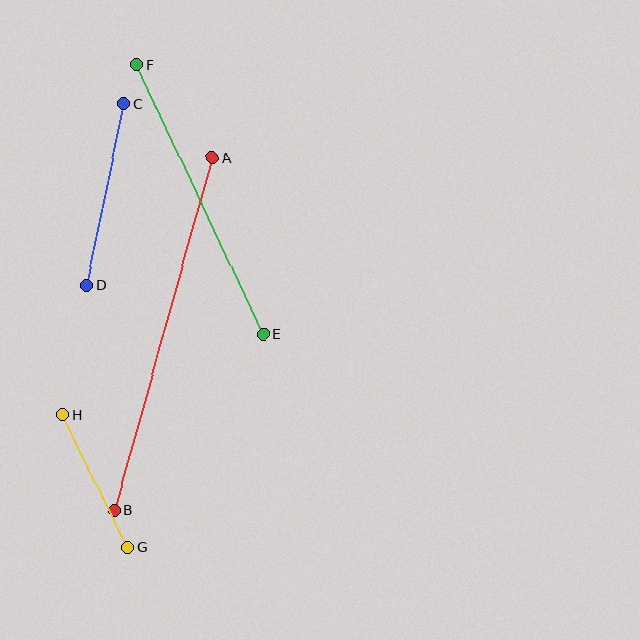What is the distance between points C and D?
The distance is approximately 186 pixels.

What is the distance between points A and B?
The distance is approximately 366 pixels.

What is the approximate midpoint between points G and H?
The midpoint is at approximately (95, 481) pixels.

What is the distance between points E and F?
The distance is approximately 298 pixels.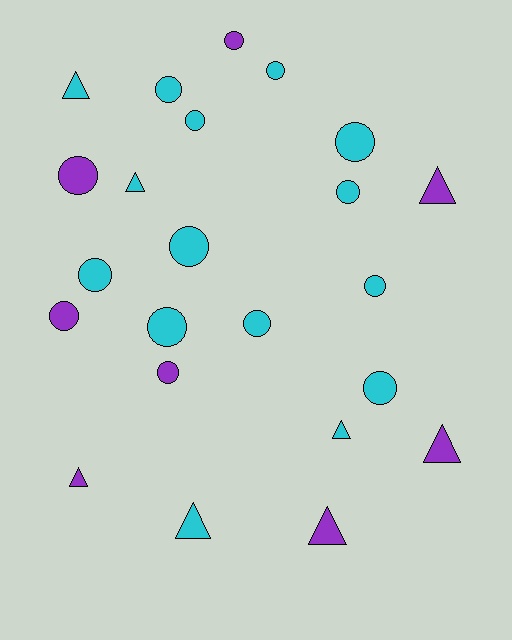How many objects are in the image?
There are 23 objects.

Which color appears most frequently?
Cyan, with 15 objects.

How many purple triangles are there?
There are 4 purple triangles.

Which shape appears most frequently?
Circle, with 15 objects.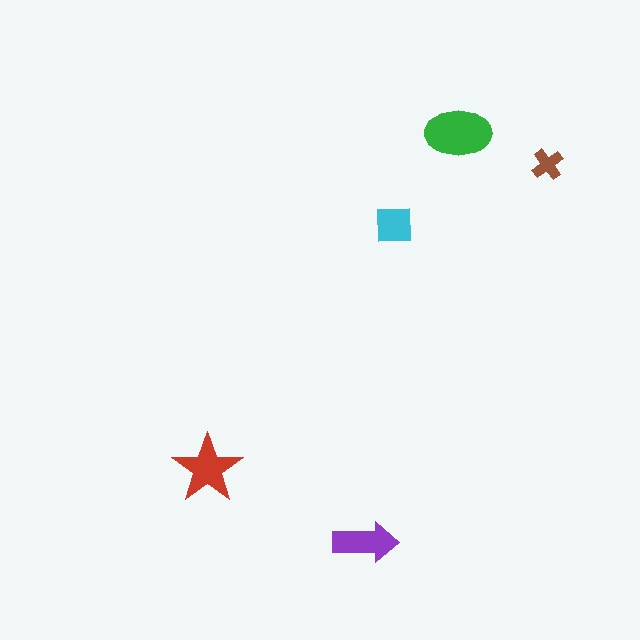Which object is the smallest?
The brown cross.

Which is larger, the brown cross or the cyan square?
The cyan square.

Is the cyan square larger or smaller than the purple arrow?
Smaller.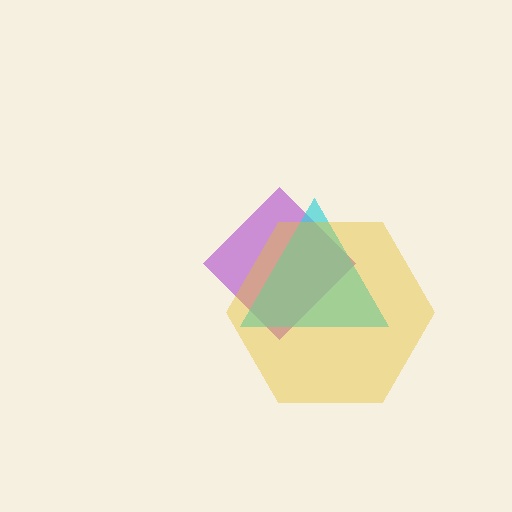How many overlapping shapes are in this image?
There are 3 overlapping shapes in the image.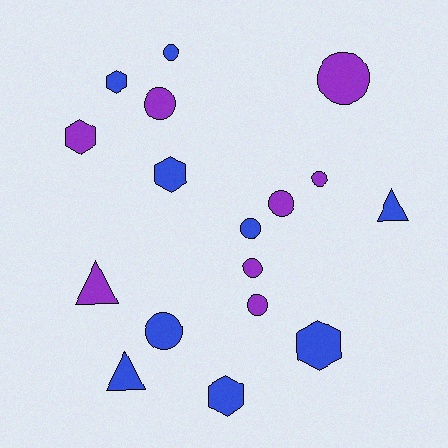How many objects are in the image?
There are 17 objects.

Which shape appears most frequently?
Circle, with 9 objects.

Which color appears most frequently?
Blue, with 9 objects.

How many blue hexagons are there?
There are 4 blue hexagons.